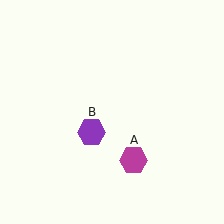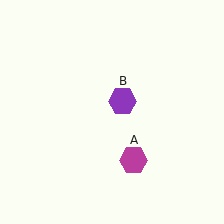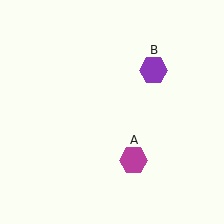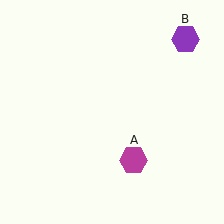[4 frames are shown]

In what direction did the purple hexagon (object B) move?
The purple hexagon (object B) moved up and to the right.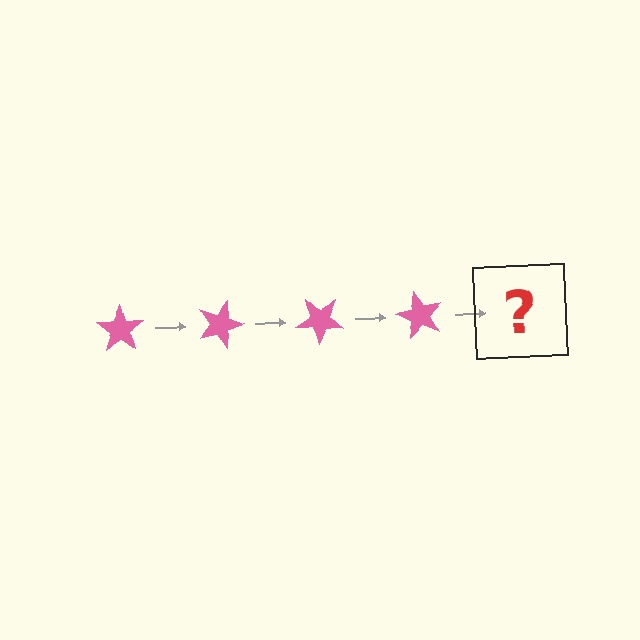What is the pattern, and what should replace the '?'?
The pattern is that the star rotates 20 degrees each step. The '?' should be a pink star rotated 80 degrees.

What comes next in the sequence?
The next element should be a pink star rotated 80 degrees.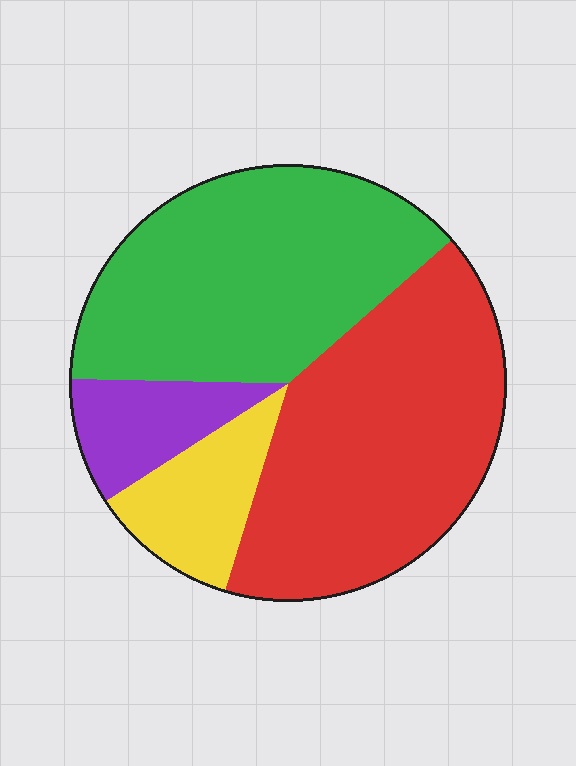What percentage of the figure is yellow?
Yellow takes up less than a quarter of the figure.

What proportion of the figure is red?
Red takes up between a third and a half of the figure.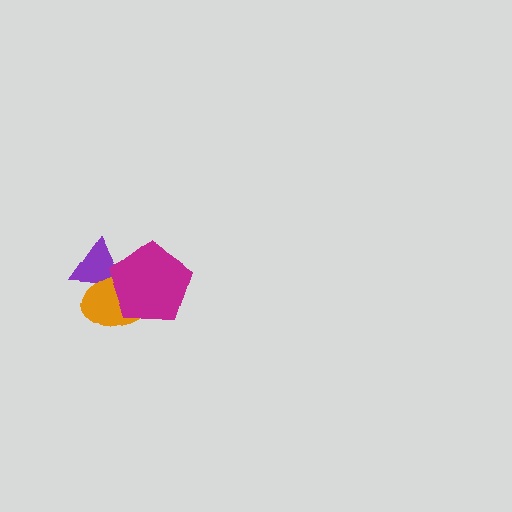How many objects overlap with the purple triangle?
2 objects overlap with the purple triangle.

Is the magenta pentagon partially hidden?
No, no other shape covers it.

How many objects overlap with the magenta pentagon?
2 objects overlap with the magenta pentagon.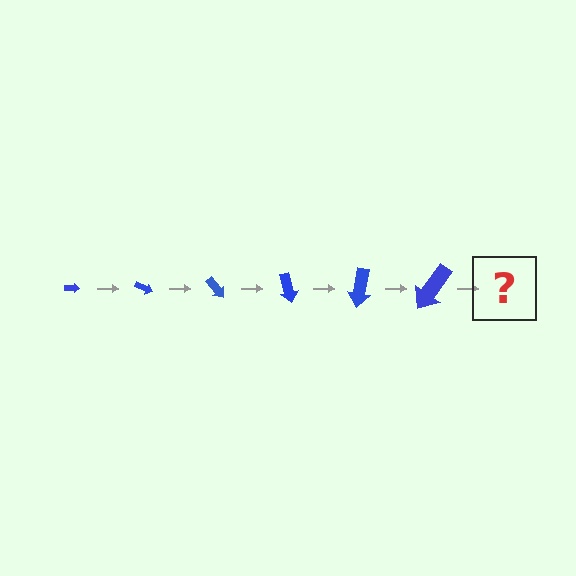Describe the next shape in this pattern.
It should be an arrow, larger than the previous one and rotated 150 degrees from the start.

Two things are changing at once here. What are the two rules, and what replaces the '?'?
The two rules are that the arrow grows larger each step and it rotates 25 degrees each step. The '?' should be an arrow, larger than the previous one and rotated 150 degrees from the start.